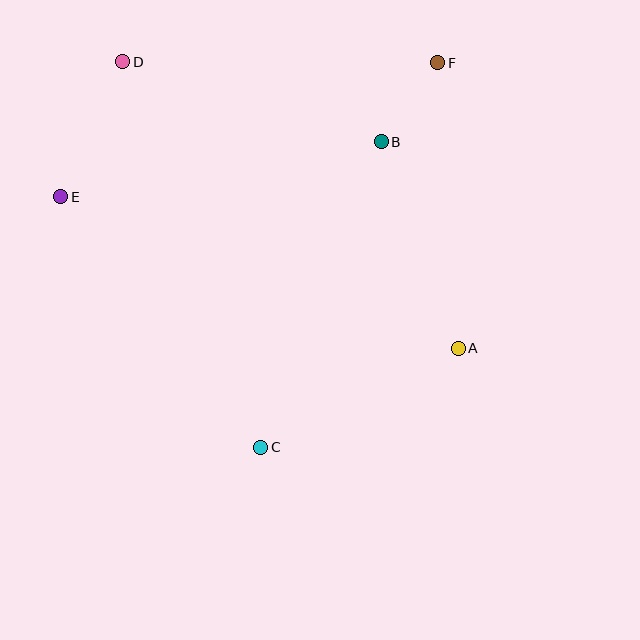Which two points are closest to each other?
Points B and F are closest to each other.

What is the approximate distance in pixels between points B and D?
The distance between B and D is approximately 270 pixels.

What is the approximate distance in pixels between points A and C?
The distance between A and C is approximately 221 pixels.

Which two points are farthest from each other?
Points A and D are farthest from each other.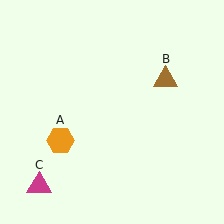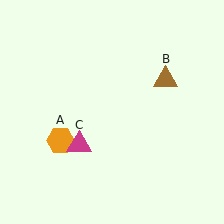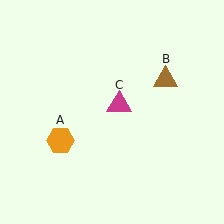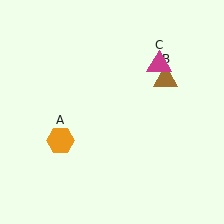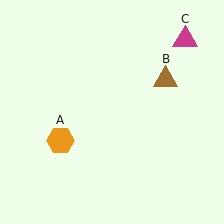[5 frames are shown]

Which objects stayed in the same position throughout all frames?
Orange hexagon (object A) and brown triangle (object B) remained stationary.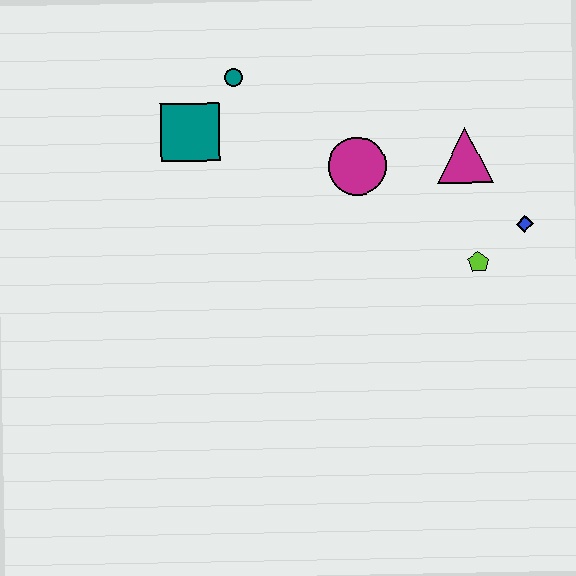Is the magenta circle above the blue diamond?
Yes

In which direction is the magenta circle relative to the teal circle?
The magenta circle is to the right of the teal circle.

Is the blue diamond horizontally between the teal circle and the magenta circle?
No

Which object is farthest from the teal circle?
The blue diamond is farthest from the teal circle.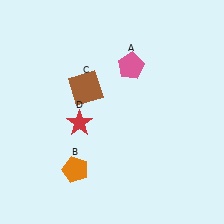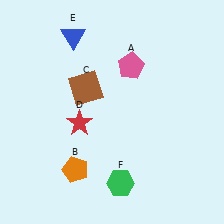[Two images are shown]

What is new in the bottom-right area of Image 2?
A green hexagon (F) was added in the bottom-right area of Image 2.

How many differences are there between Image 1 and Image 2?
There are 2 differences between the two images.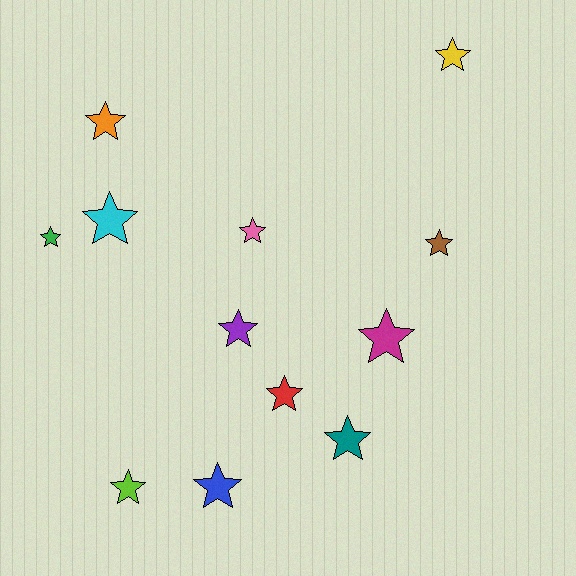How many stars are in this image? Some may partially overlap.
There are 12 stars.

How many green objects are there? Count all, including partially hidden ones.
There is 1 green object.